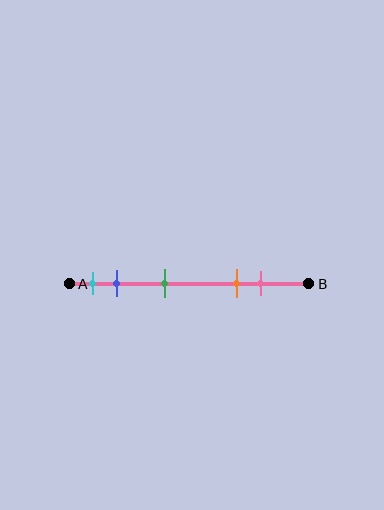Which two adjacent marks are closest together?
The cyan and blue marks are the closest adjacent pair.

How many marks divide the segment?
There are 5 marks dividing the segment.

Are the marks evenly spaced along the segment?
No, the marks are not evenly spaced.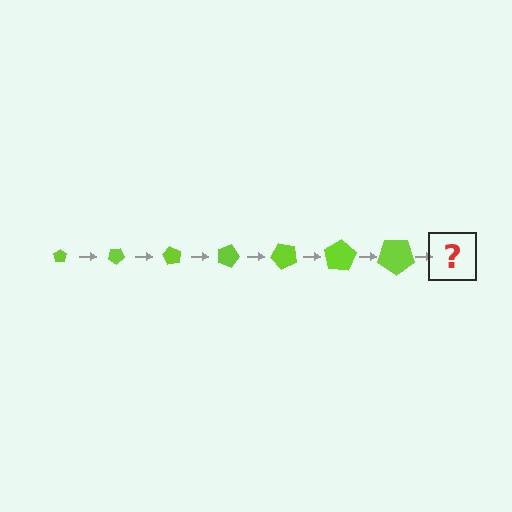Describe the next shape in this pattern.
It should be a pentagon, larger than the previous one and rotated 210 degrees from the start.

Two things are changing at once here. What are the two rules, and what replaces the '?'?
The two rules are that the pentagon grows larger each step and it rotates 30 degrees each step. The '?' should be a pentagon, larger than the previous one and rotated 210 degrees from the start.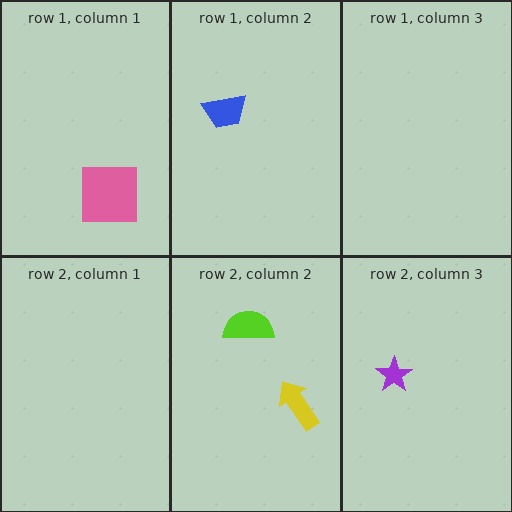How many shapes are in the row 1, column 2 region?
1.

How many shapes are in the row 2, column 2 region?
2.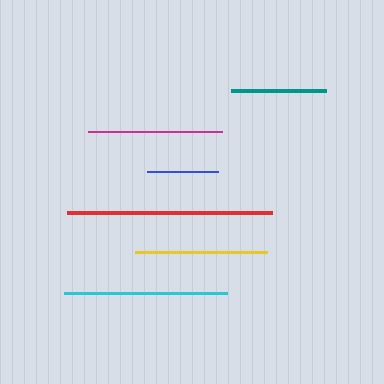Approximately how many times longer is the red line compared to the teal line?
The red line is approximately 2.2 times the length of the teal line.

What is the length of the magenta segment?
The magenta segment is approximately 134 pixels long.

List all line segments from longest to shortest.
From longest to shortest: red, cyan, magenta, yellow, teal, blue.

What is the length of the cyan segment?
The cyan segment is approximately 163 pixels long.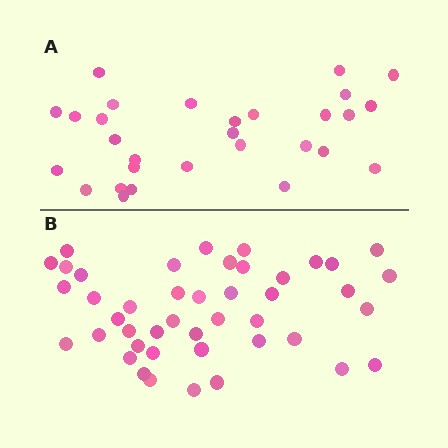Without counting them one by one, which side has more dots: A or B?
Region B (the bottom region) has more dots.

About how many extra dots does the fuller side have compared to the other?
Region B has approximately 15 more dots than region A.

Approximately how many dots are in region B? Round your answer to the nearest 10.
About 40 dots. (The exact count is 44, which rounds to 40.)